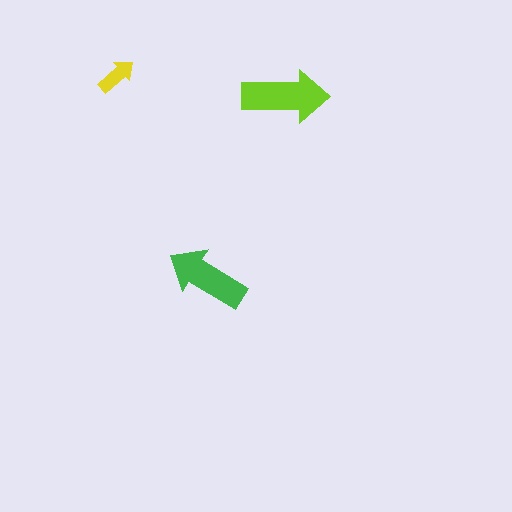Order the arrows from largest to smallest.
the lime one, the green one, the yellow one.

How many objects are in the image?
There are 3 objects in the image.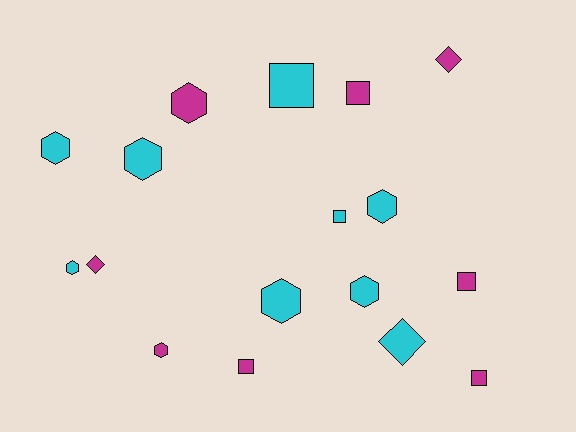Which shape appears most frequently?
Hexagon, with 8 objects.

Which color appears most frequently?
Cyan, with 9 objects.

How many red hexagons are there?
There are no red hexagons.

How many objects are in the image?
There are 17 objects.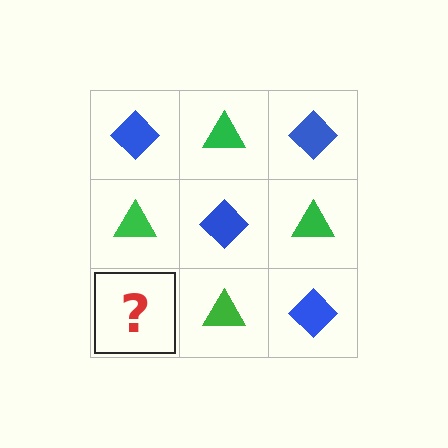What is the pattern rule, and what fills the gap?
The rule is that it alternates blue diamond and green triangle in a checkerboard pattern. The gap should be filled with a blue diamond.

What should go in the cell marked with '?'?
The missing cell should contain a blue diamond.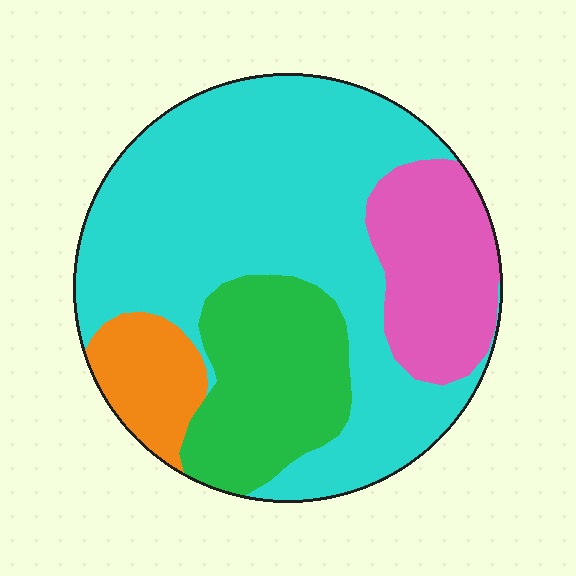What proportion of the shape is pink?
Pink takes up about one sixth (1/6) of the shape.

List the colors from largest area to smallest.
From largest to smallest: cyan, green, pink, orange.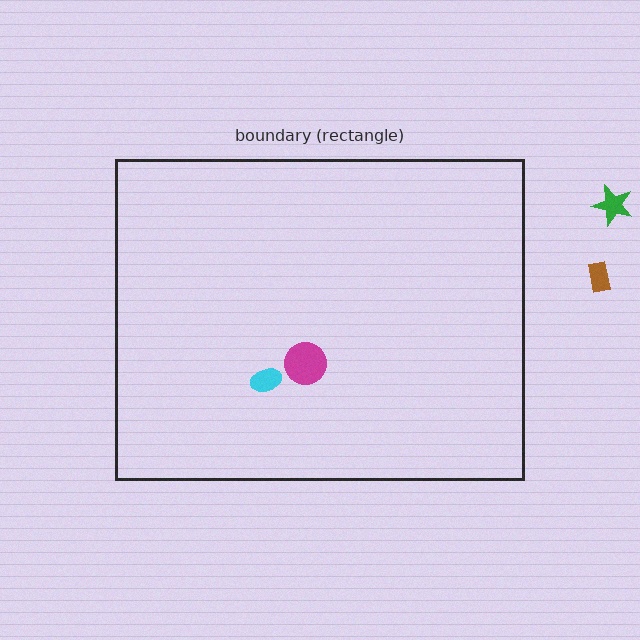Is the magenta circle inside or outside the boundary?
Inside.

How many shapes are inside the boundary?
2 inside, 2 outside.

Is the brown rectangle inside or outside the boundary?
Outside.